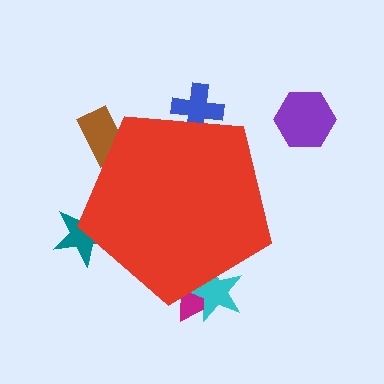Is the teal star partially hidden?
Yes, the teal star is partially hidden behind the red pentagon.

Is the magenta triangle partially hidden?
Yes, the magenta triangle is partially hidden behind the red pentagon.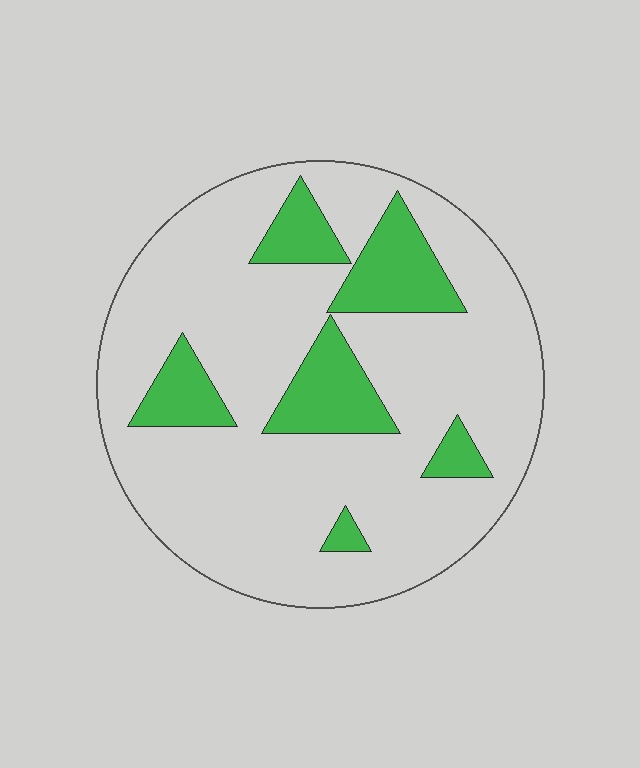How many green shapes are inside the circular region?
6.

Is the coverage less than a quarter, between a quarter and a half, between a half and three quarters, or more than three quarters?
Less than a quarter.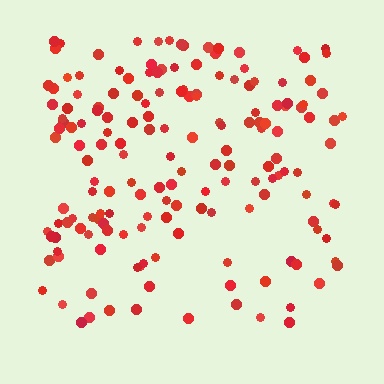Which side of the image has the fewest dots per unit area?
The bottom.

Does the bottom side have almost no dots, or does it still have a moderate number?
Still a moderate number, just noticeably fewer than the top.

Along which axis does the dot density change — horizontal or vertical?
Vertical.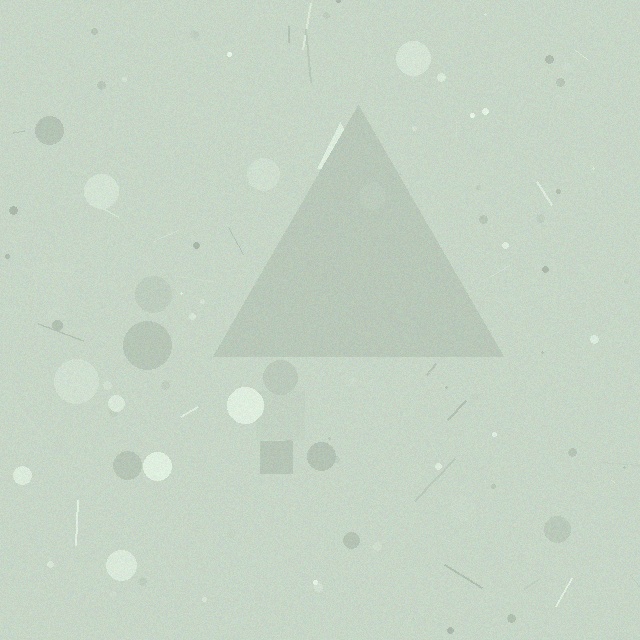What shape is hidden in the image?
A triangle is hidden in the image.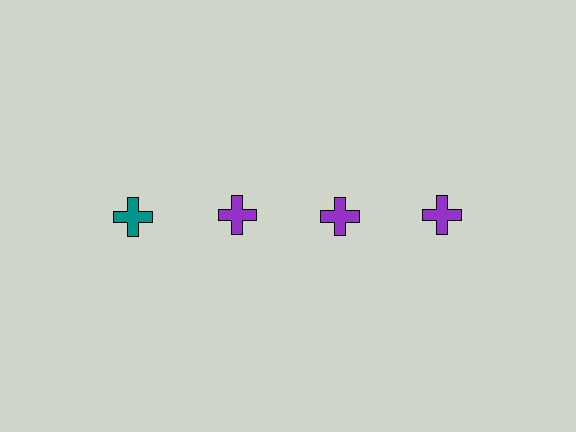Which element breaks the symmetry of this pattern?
The teal cross in the top row, leftmost column breaks the symmetry. All other shapes are purple crosses.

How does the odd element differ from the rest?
It has a different color: teal instead of purple.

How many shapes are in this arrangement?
There are 4 shapes arranged in a grid pattern.